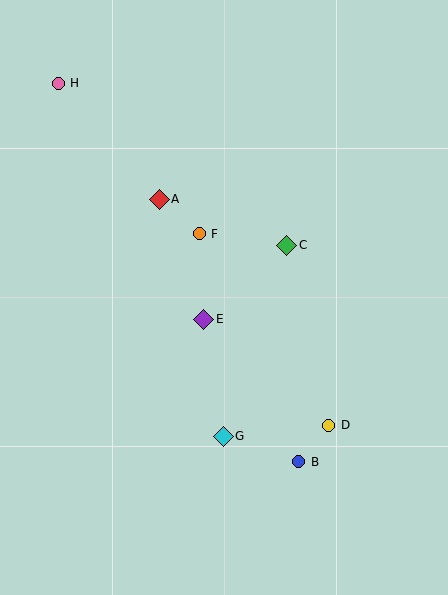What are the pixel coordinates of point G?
Point G is at (223, 436).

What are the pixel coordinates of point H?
Point H is at (58, 83).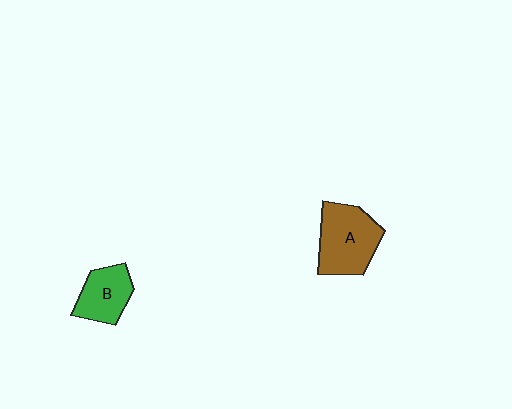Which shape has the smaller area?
Shape B (green).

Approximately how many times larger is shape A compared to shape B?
Approximately 1.5 times.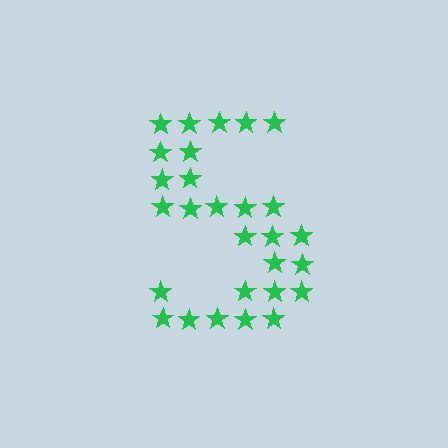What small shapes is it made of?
It is made of small stars.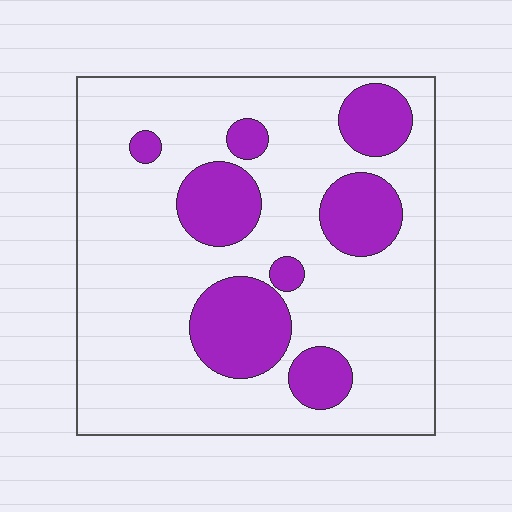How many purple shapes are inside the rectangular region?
8.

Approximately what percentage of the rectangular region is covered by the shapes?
Approximately 25%.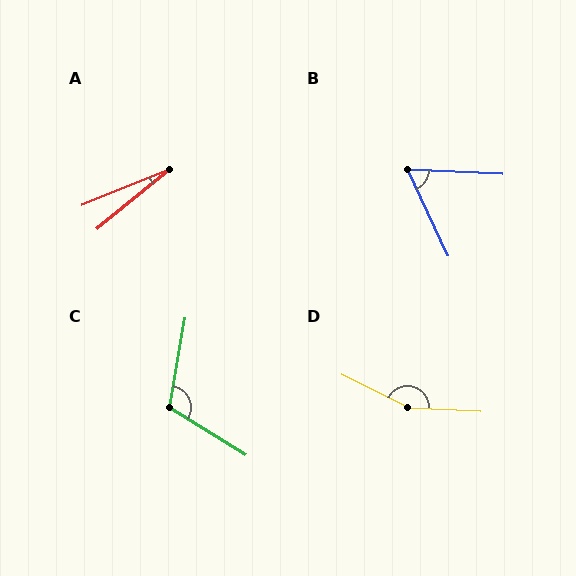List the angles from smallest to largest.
A (17°), B (62°), C (112°), D (156°).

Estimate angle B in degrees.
Approximately 62 degrees.